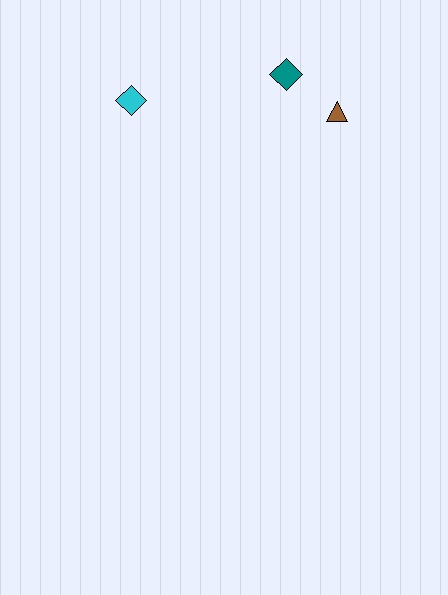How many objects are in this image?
There are 3 objects.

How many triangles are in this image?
There is 1 triangle.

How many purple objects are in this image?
There are no purple objects.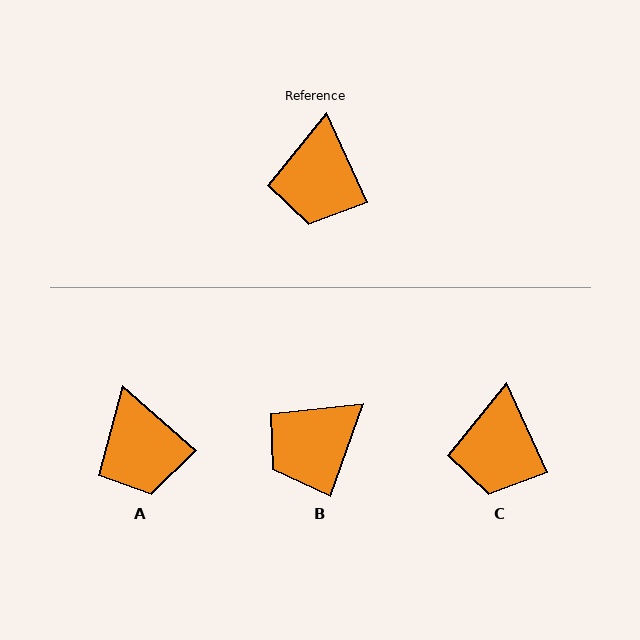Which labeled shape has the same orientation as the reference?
C.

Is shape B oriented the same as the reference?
No, it is off by about 45 degrees.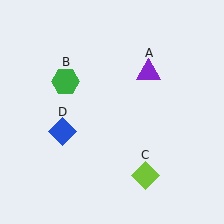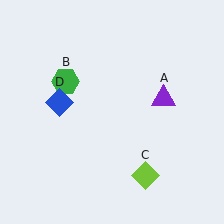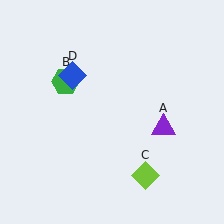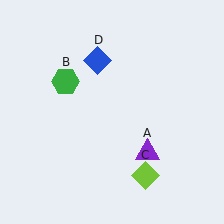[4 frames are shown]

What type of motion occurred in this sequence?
The purple triangle (object A), blue diamond (object D) rotated clockwise around the center of the scene.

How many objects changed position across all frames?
2 objects changed position: purple triangle (object A), blue diamond (object D).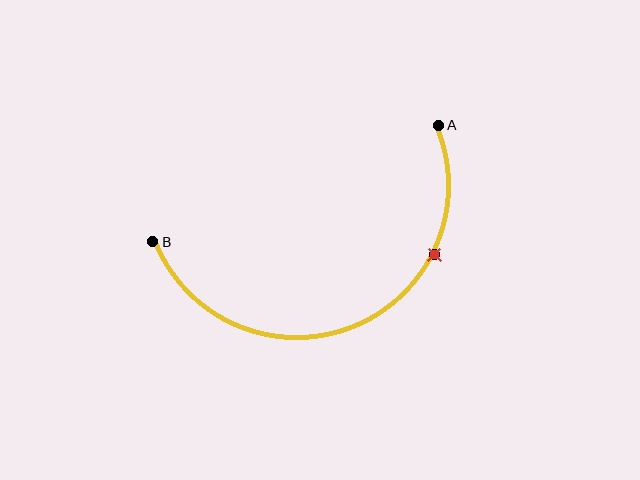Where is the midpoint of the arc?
The arc midpoint is the point on the curve farthest from the straight line joining A and B. It sits below that line.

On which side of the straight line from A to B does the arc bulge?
The arc bulges below the straight line connecting A and B.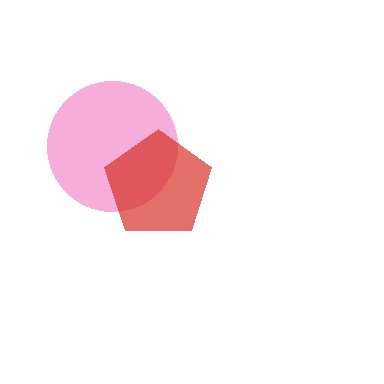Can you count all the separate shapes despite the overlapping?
Yes, there are 2 separate shapes.